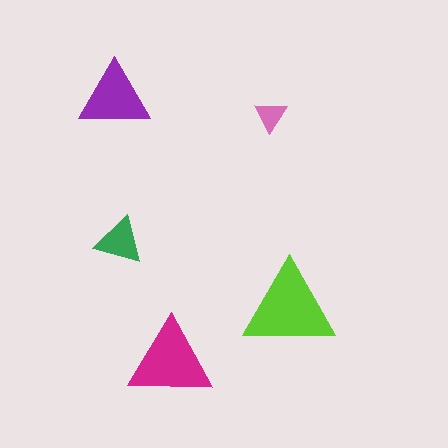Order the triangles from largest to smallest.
the lime one, the magenta one, the purple one, the green one, the pink one.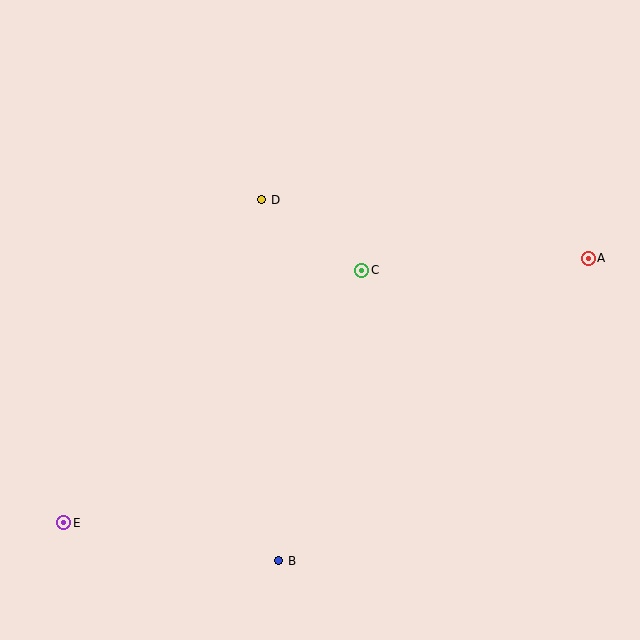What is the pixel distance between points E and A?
The distance between E and A is 588 pixels.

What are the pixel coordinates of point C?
Point C is at (362, 270).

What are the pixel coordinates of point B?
Point B is at (279, 561).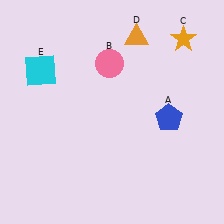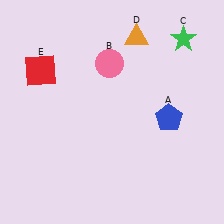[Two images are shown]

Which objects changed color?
C changed from orange to green. E changed from cyan to red.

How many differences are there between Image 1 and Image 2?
There are 2 differences between the two images.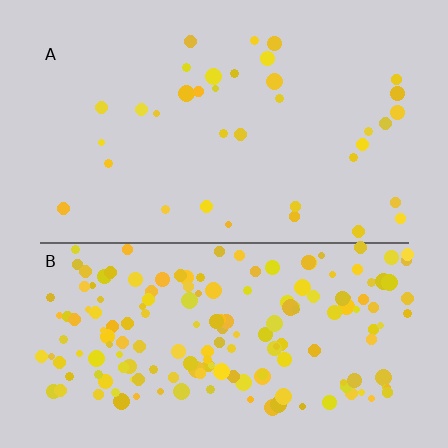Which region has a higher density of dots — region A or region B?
B (the bottom).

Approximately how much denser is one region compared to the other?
Approximately 4.9× — region B over region A.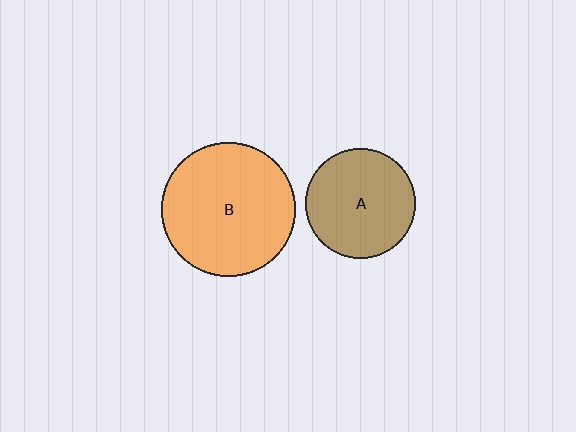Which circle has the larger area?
Circle B (orange).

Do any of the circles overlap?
No, none of the circles overlap.